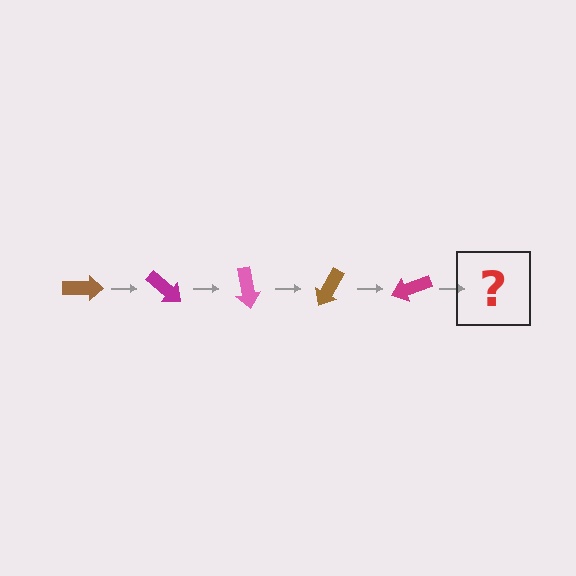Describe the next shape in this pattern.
It should be a pink arrow, rotated 200 degrees from the start.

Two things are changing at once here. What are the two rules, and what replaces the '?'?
The two rules are that it rotates 40 degrees each step and the color cycles through brown, magenta, and pink. The '?' should be a pink arrow, rotated 200 degrees from the start.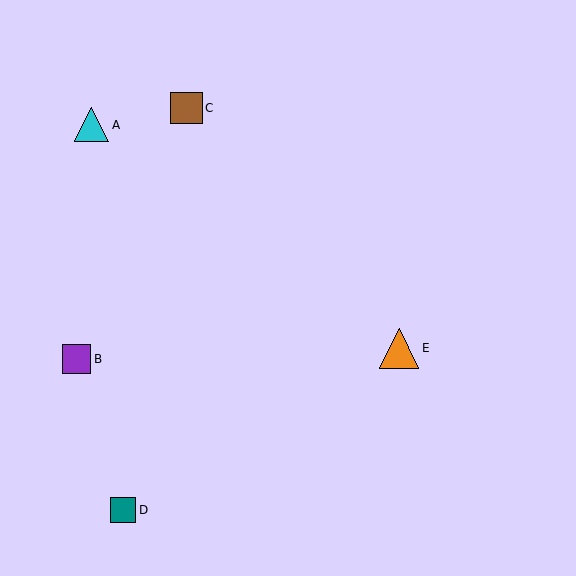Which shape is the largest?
The orange triangle (labeled E) is the largest.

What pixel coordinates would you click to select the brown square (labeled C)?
Click at (187, 108) to select the brown square C.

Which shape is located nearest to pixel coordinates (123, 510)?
The teal square (labeled D) at (123, 510) is nearest to that location.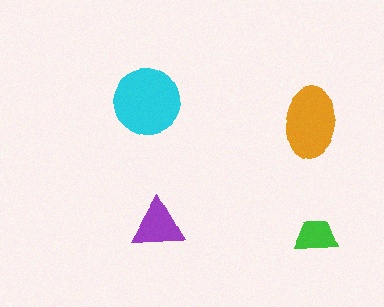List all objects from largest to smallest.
The cyan circle, the orange ellipse, the purple triangle, the green trapezoid.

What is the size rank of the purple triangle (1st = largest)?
3rd.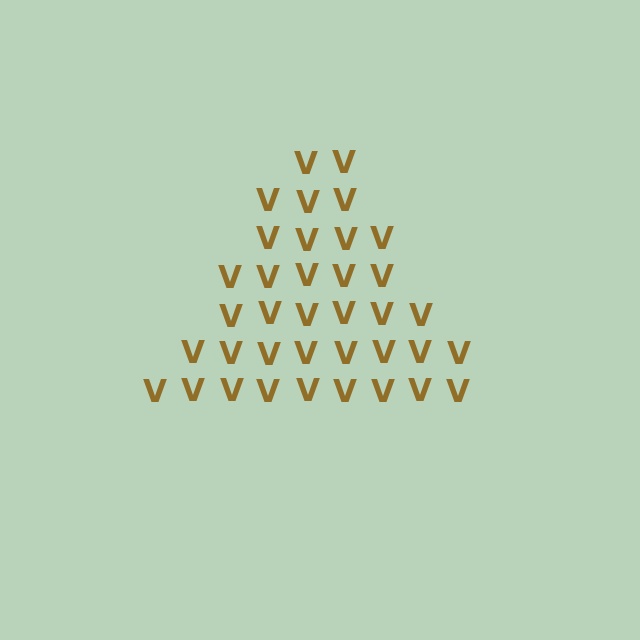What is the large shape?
The large shape is a triangle.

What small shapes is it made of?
It is made of small letter V's.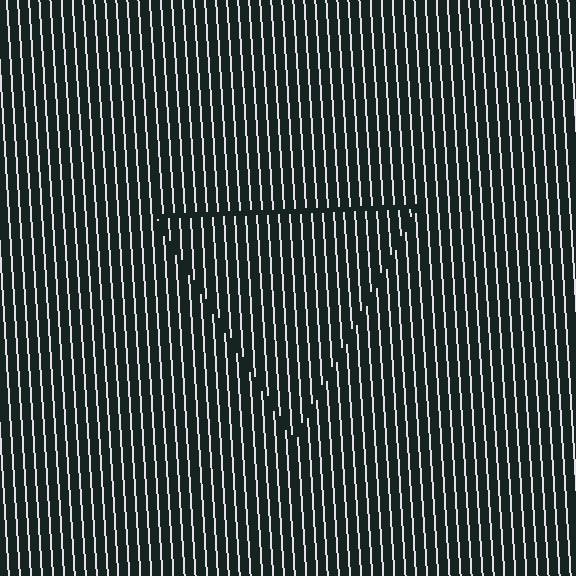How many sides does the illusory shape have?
3 sides — the line-ends trace a triangle.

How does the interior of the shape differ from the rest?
The interior of the shape contains the same grating, shifted by half a period — the contour is defined by the phase discontinuity where line-ends from the inner and outer gratings abut.